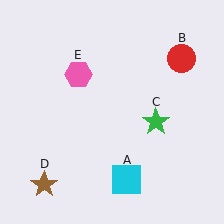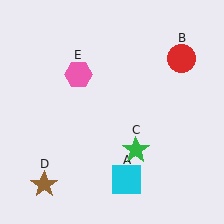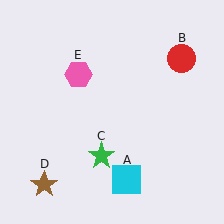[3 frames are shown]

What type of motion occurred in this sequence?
The green star (object C) rotated clockwise around the center of the scene.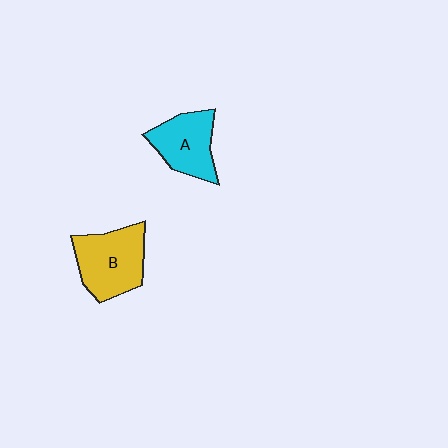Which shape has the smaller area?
Shape A (cyan).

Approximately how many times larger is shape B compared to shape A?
Approximately 1.2 times.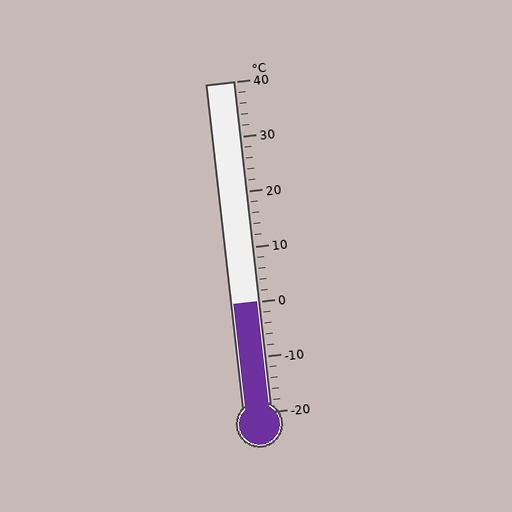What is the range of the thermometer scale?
The thermometer scale ranges from -20°C to 40°C.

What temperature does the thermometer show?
The thermometer shows approximately 0°C.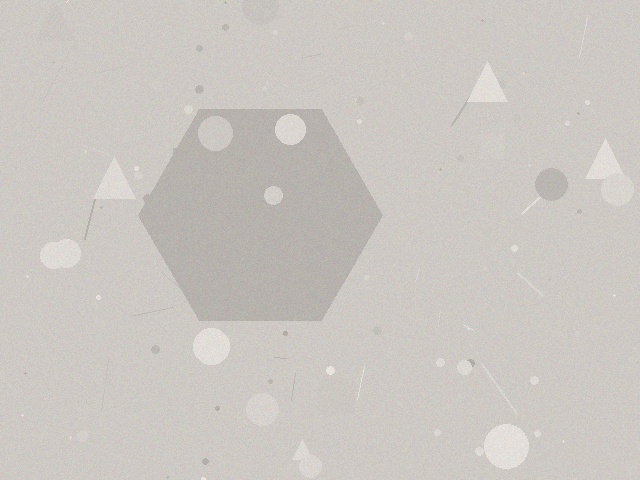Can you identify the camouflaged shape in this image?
The camouflaged shape is a hexagon.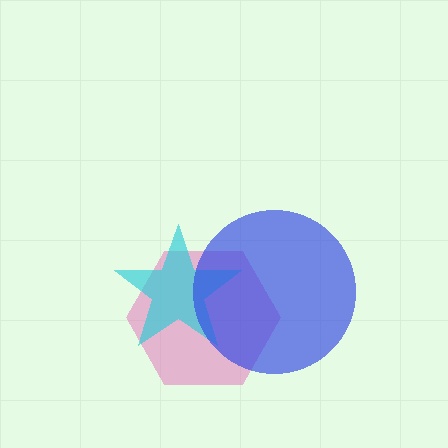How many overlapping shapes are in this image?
There are 3 overlapping shapes in the image.